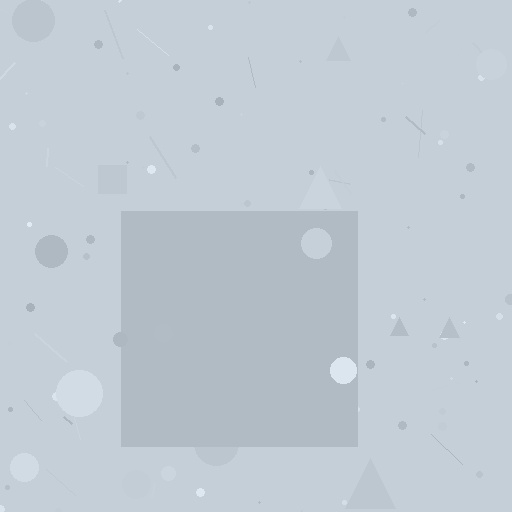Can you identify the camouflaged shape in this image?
The camouflaged shape is a square.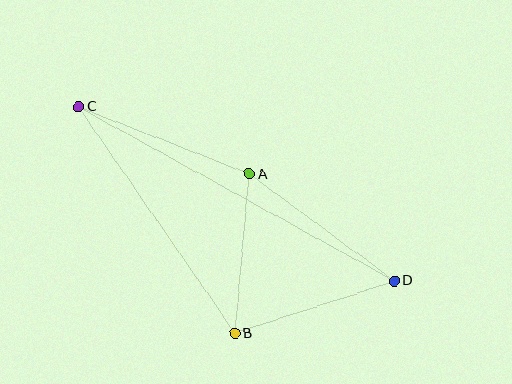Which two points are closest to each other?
Points A and B are closest to each other.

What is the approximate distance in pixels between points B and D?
The distance between B and D is approximately 168 pixels.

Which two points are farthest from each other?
Points C and D are farthest from each other.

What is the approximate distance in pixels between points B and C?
The distance between B and C is approximately 275 pixels.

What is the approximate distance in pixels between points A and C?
The distance between A and C is approximately 183 pixels.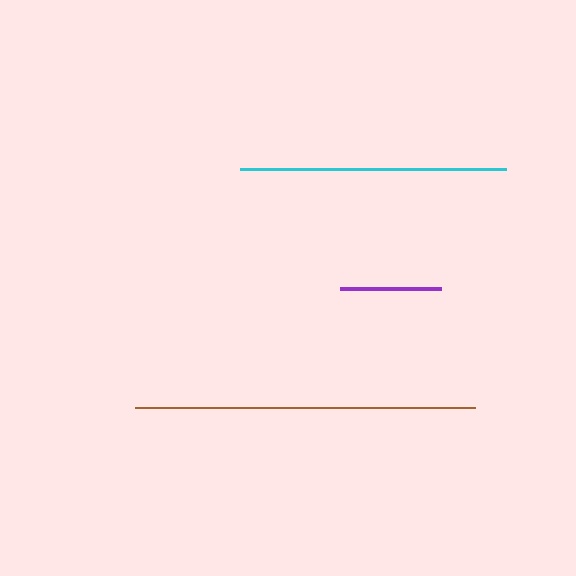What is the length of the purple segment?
The purple segment is approximately 101 pixels long.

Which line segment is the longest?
The brown line is the longest at approximately 340 pixels.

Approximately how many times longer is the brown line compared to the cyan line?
The brown line is approximately 1.3 times the length of the cyan line.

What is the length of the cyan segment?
The cyan segment is approximately 267 pixels long.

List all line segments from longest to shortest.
From longest to shortest: brown, cyan, purple.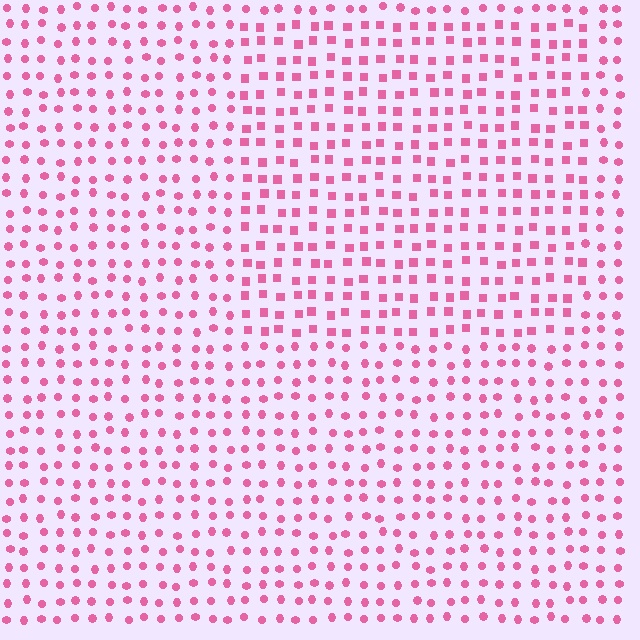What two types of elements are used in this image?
The image uses squares inside the rectangle region and circles outside it.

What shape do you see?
I see a rectangle.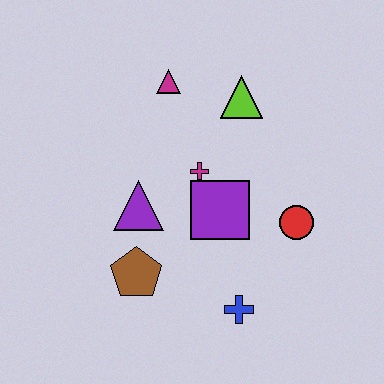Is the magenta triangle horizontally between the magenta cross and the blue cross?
No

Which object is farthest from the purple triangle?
The red circle is farthest from the purple triangle.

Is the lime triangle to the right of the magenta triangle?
Yes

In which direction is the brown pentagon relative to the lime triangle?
The brown pentagon is below the lime triangle.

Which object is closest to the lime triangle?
The magenta triangle is closest to the lime triangle.